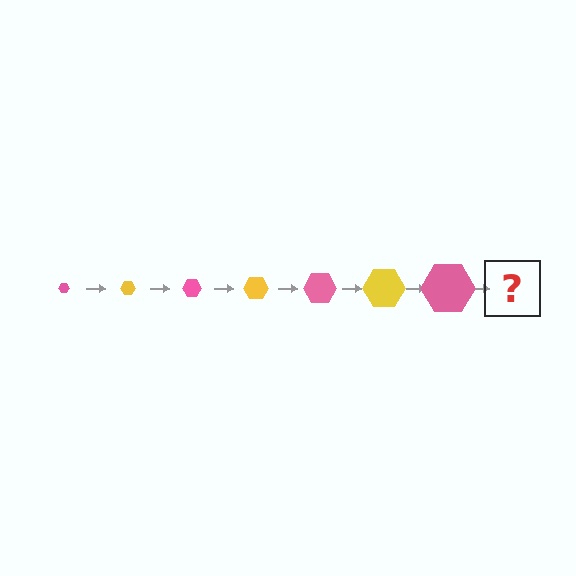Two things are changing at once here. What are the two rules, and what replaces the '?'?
The two rules are that the hexagon grows larger each step and the color cycles through pink and yellow. The '?' should be a yellow hexagon, larger than the previous one.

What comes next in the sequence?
The next element should be a yellow hexagon, larger than the previous one.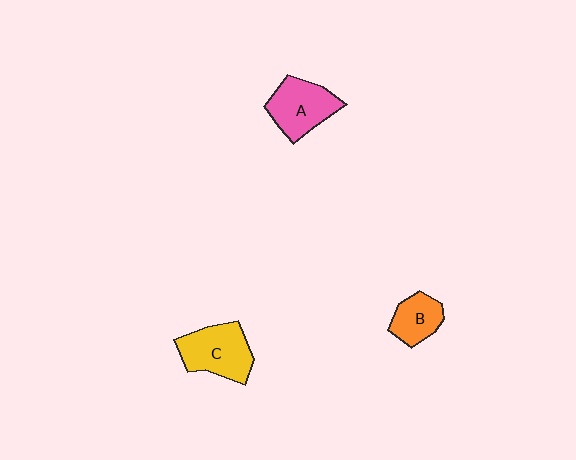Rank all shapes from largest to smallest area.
From largest to smallest: C (yellow), A (pink), B (orange).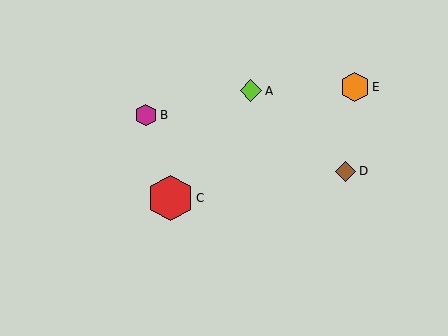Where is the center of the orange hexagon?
The center of the orange hexagon is at (355, 87).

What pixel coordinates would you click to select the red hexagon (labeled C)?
Click at (171, 198) to select the red hexagon C.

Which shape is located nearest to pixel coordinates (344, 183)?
The brown diamond (labeled D) at (346, 171) is nearest to that location.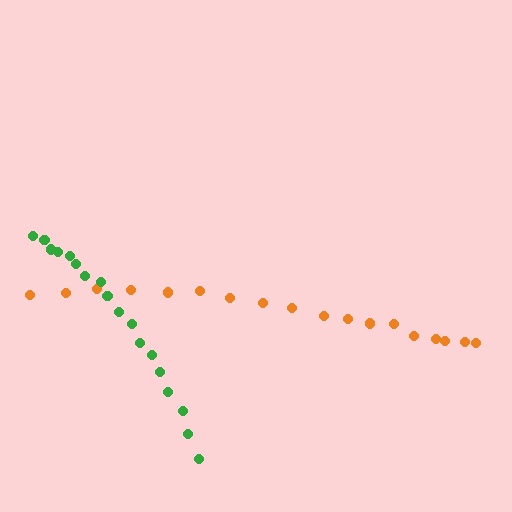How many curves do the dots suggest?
There are 2 distinct paths.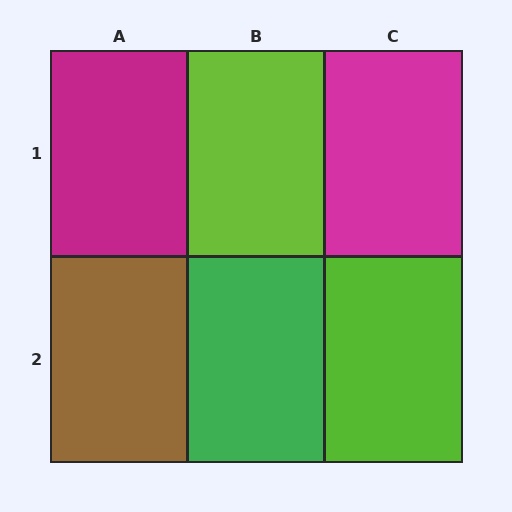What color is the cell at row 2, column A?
Brown.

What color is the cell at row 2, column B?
Green.